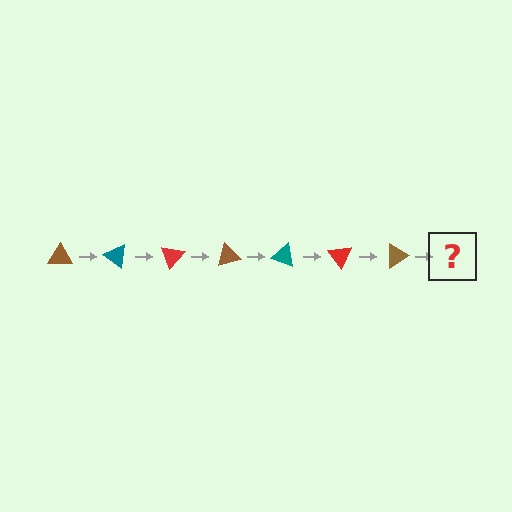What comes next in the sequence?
The next element should be a teal triangle, rotated 245 degrees from the start.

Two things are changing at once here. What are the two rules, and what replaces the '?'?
The two rules are that it rotates 35 degrees each step and the color cycles through brown, teal, and red. The '?' should be a teal triangle, rotated 245 degrees from the start.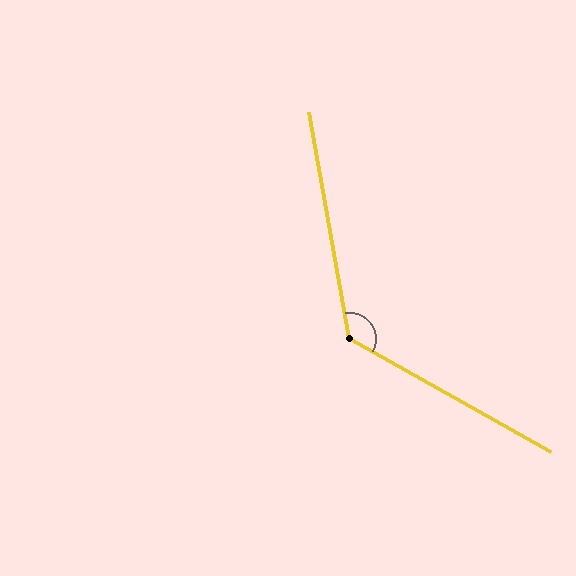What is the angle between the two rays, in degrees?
Approximately 130 degrees.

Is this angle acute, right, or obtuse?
It is obtuse.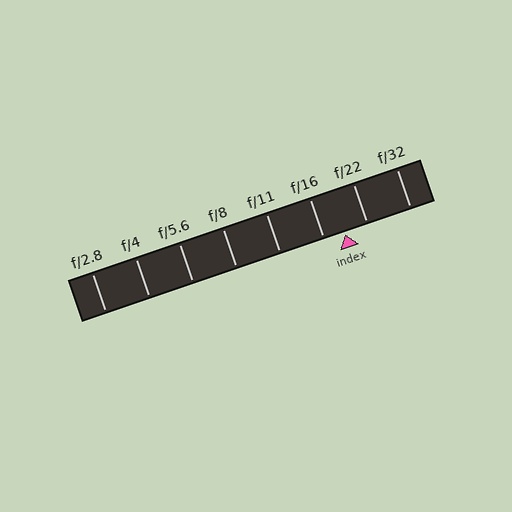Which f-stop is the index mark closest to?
The index mark is closest to f/16.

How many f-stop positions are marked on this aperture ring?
There are 8 f-stop positions marked.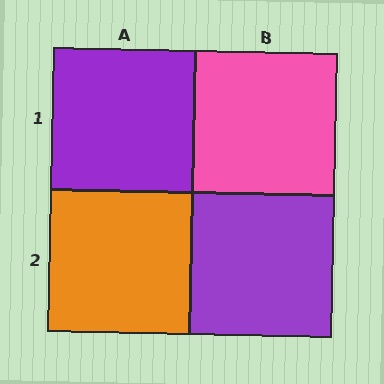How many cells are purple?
2 cells are purple.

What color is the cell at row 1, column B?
Pink.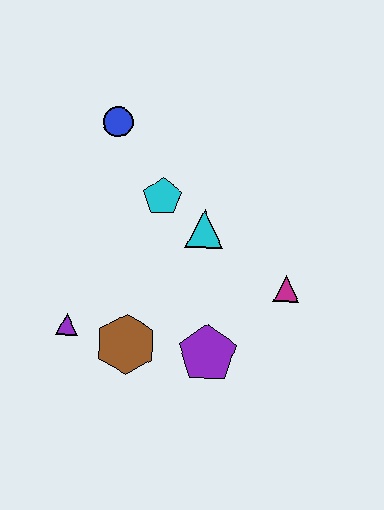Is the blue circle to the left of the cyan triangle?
Yes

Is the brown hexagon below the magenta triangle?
Yes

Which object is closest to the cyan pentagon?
The cyan triangle is closest to the cyan pentagon.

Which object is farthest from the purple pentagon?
The blue circle is farthest from the purple pentagon.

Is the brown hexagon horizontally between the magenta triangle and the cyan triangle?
No